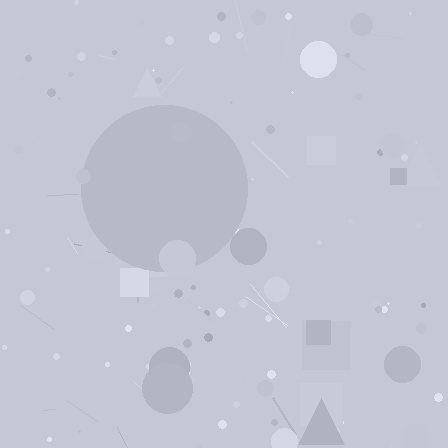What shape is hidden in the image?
A circle is hidden in the image.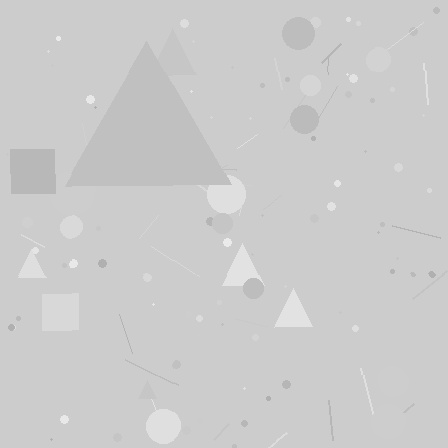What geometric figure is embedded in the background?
A triangle is embedded in the background.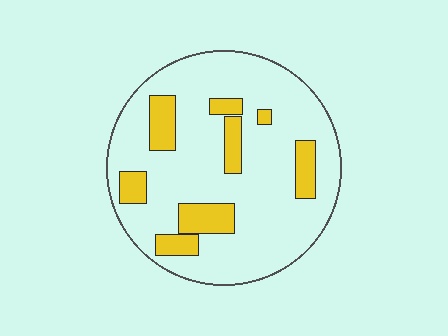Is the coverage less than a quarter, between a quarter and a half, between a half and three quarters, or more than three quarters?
Less than a quarter.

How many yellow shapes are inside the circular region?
8.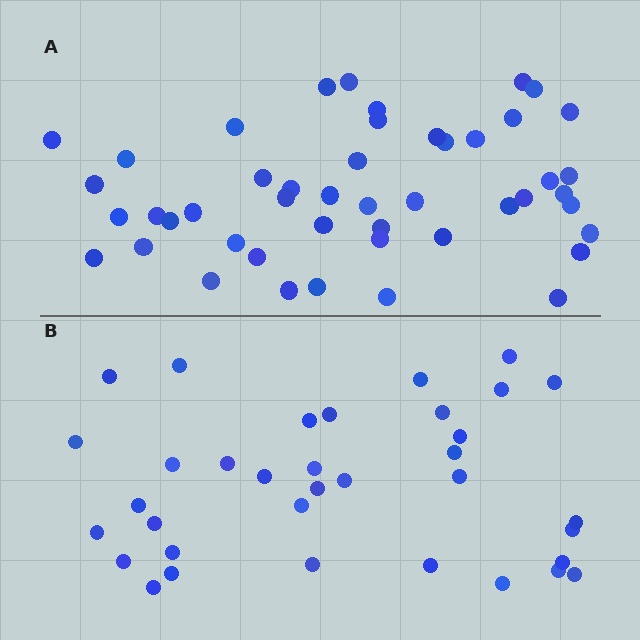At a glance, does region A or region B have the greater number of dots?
Region A (the top region) has more dots.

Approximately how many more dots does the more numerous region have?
Region A has roughly 12 or so more dots than region B.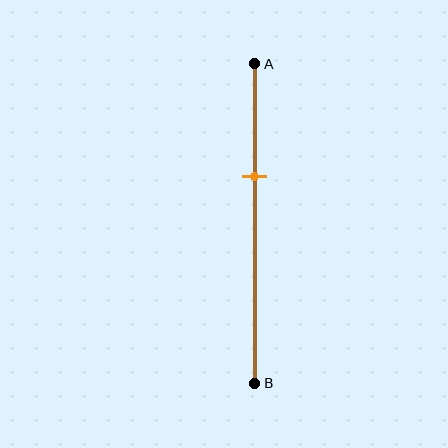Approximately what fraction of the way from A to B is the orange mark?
The orange mark is approximately 35% of the way from A to B.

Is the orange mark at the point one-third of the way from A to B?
Yes, the mark is approximately at the one-third point.